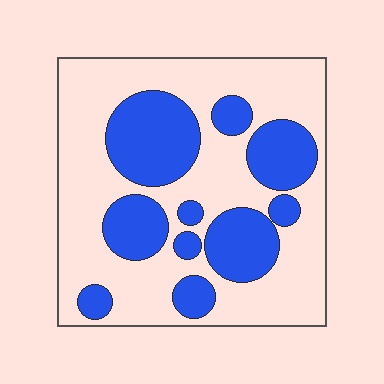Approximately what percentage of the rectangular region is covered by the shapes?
Approximately 35%.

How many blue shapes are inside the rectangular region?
10.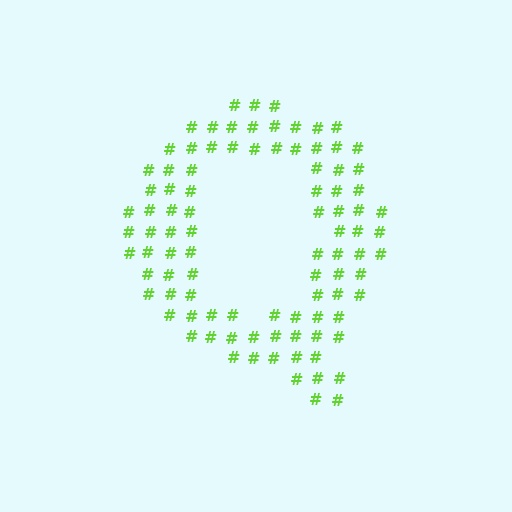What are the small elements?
The small elements are hash symbols.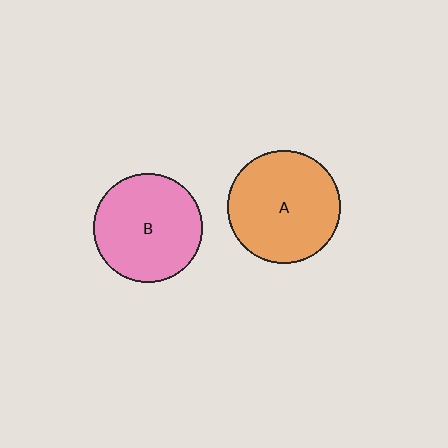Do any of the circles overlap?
No, none of the circles overlap.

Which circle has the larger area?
Circle A (orange).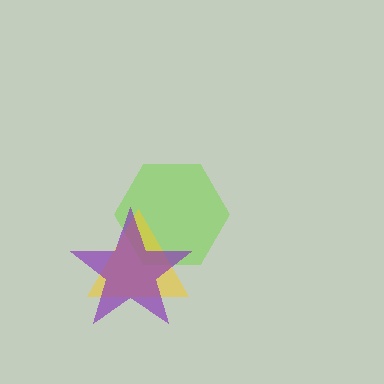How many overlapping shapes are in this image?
There are 3 overlapping shapes in the image.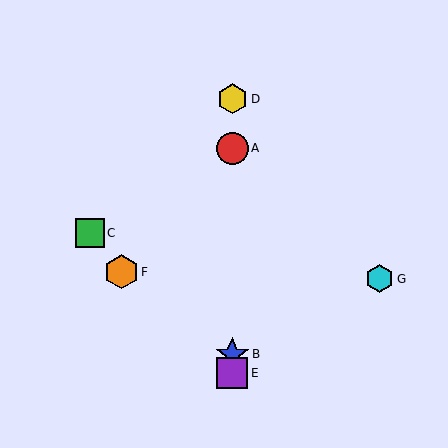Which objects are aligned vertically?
Objects A, B, D, E are aligned vertically.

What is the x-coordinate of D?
Object D is at x≈232.